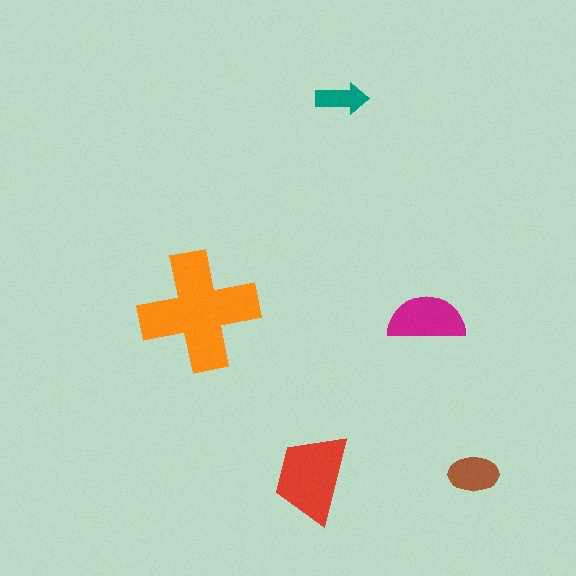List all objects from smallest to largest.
The teal arrow, the brown ellipse, the magenta semicircle, the red trapezoid, the orange cross.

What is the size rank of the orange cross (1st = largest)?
1st.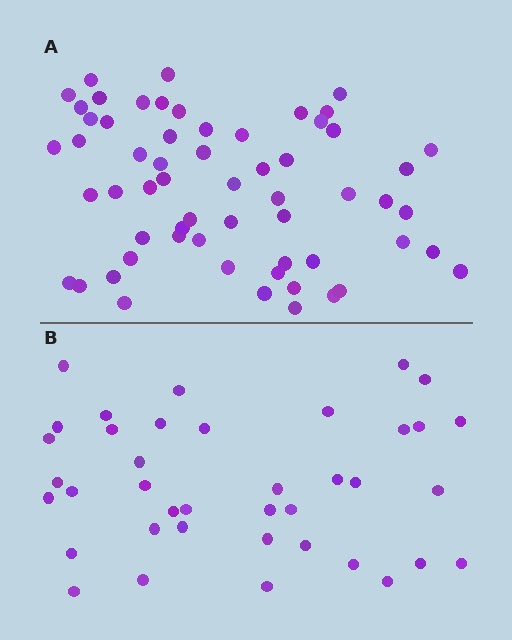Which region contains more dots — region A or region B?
Region A (the top region) has more dots.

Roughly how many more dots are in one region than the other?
Region A has approximately 20 more dots than region B.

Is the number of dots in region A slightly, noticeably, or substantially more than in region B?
Region A has substantially more. The ratio is roughly 1.5 to 1.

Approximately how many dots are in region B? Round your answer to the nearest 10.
About 40 dots. (The exact count is 39, which rounds to 40.)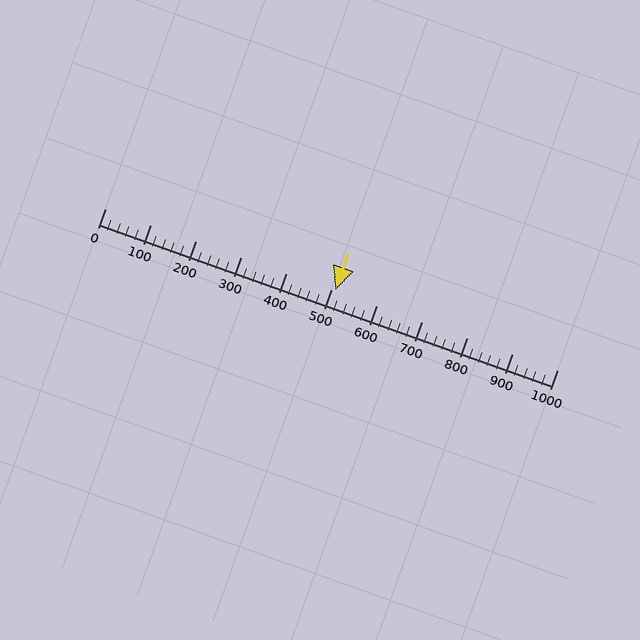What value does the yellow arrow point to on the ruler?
The yellow arrow points to approximately 509.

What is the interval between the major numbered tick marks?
The major tick marks are spaced 100 units apart.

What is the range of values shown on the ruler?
The ruler shows values from 0 to 1000.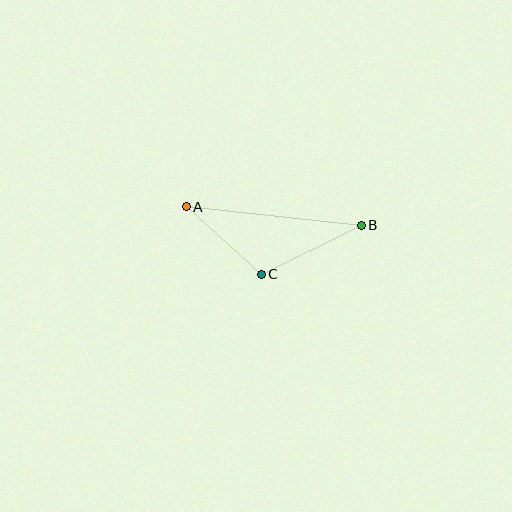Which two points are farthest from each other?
Points A and B are farthest from each other.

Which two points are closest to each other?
Points A and C are closest to each other.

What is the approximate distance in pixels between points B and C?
The distance between B and C is approximately 111 pixels.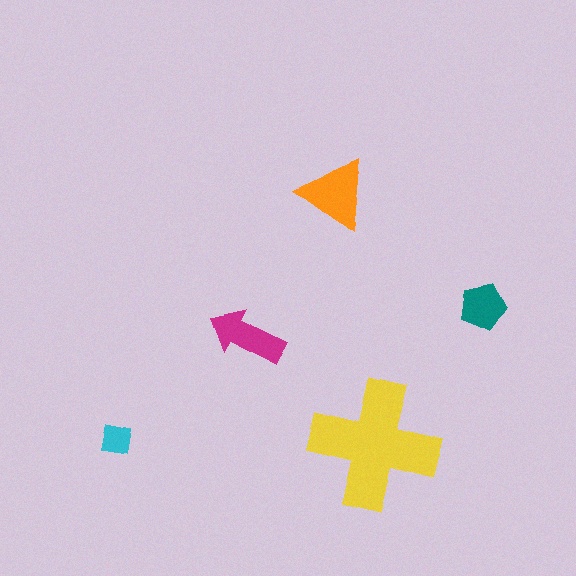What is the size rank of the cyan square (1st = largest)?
5th.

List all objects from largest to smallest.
The yellow cross, the orange triangle, the magenta arrow, the teal pentagon, the cyan square.